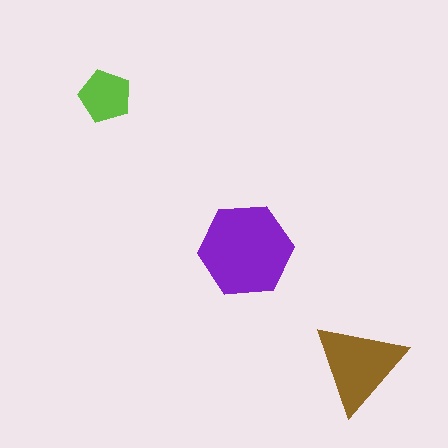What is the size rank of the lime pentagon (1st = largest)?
3rd.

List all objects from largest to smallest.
The purple hexagon, the brown triangle, the lime pentagon.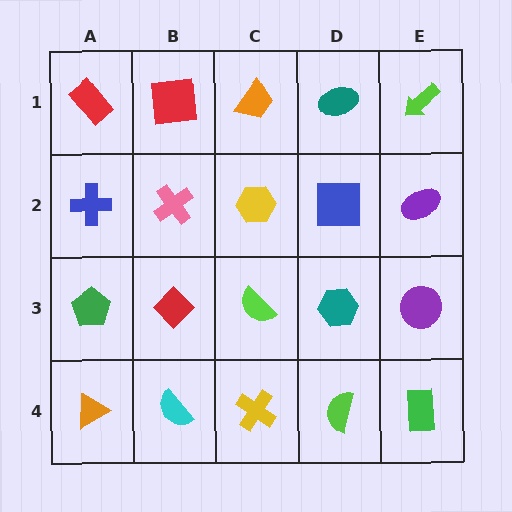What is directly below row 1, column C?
A yellow hexagon.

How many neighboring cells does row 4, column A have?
2.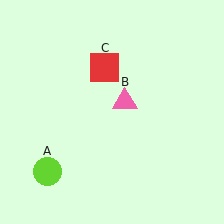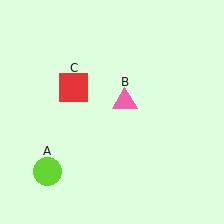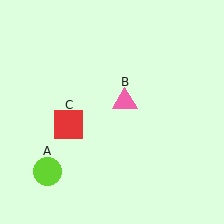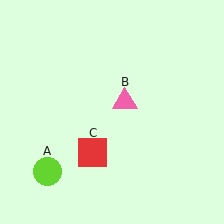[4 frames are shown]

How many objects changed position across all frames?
1 object changed position: red square (object C).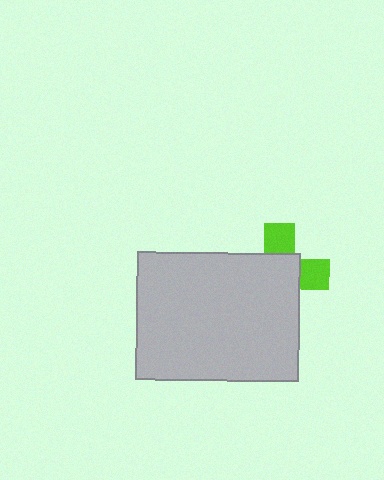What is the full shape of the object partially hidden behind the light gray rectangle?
The partially hidden object is a lime cross.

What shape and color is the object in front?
The object in front is a light gray rectangle.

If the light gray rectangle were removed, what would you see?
You would see the complete lime cross.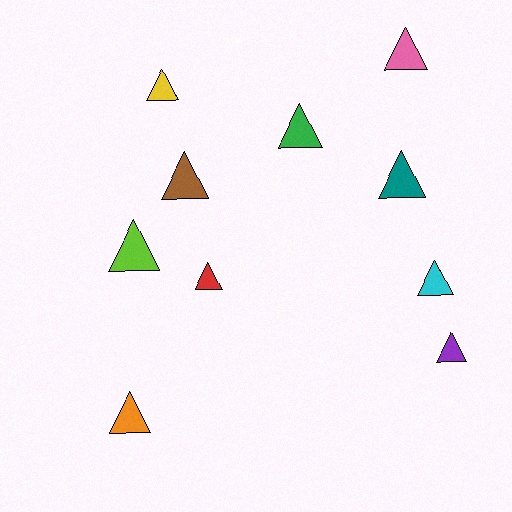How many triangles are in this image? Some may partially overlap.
There are 10 triangles.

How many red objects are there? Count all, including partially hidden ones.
There is 1 red object.